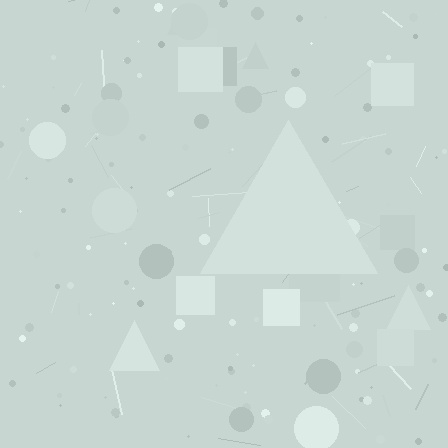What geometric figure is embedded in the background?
A triangle is embedded in the background.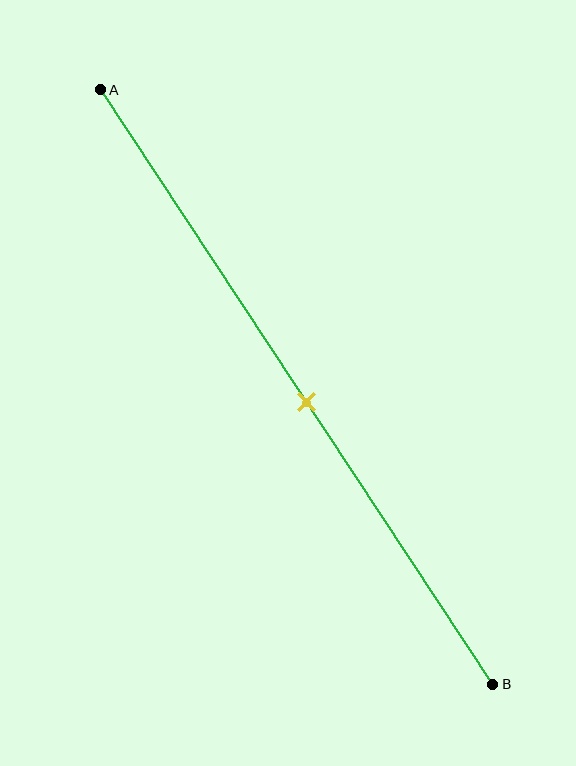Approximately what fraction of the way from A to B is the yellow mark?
The yellow mark is approximately 55% of the way from A to B.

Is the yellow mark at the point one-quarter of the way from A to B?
No, the mark is at about 55% from A, not at the 25% one-quarter point.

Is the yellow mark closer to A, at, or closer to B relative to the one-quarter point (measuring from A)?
The yellow mark is closer to point B than the one-quarter point of segment AB.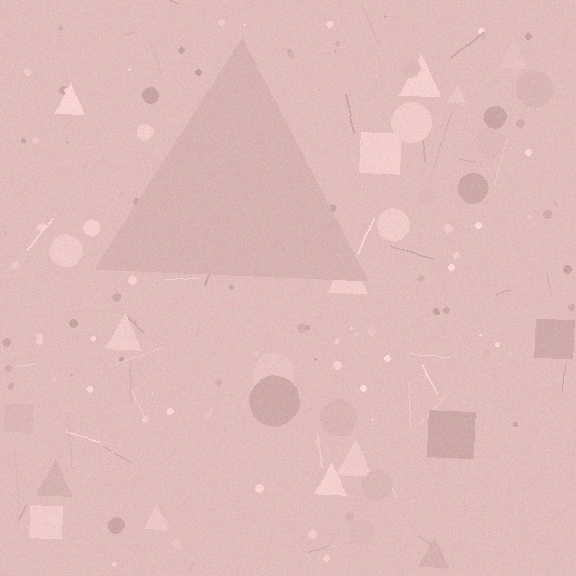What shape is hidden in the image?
A triangle is hidden in the image.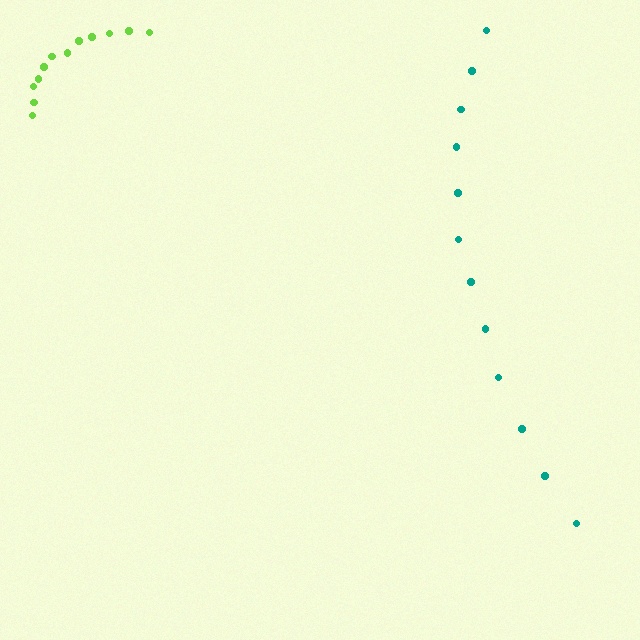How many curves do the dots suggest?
There are 2 distinct paths.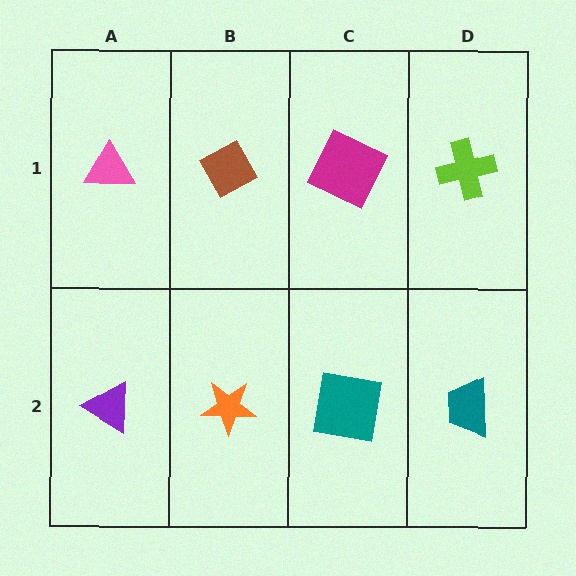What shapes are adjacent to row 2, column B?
A brown diamond (row 1, column B), a purple triangle (row 2, column A), a teal square (row 2, column C).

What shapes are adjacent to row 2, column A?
A pink triangle (row 1, column A), an orange star (row 2, column B).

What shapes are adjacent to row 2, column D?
A lime cross (row 1, column D), a teal square (row 2, column C).